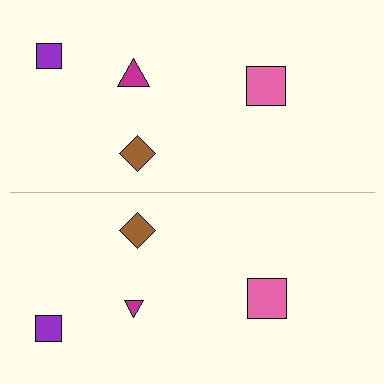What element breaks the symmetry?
The magenta triangle on the bottom side has a different size than its mirror counterpart.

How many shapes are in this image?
There are 8 shapes in this image.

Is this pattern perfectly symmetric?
No, the pattern is not perfectly symmetric. The magenta triangle on the bottom side has a different size than its mirror counterpart.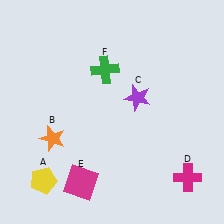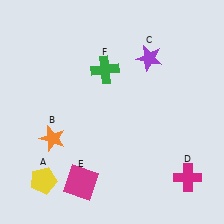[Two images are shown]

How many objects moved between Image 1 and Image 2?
1 object moved between the two images.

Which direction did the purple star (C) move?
The purple star (C) moved up.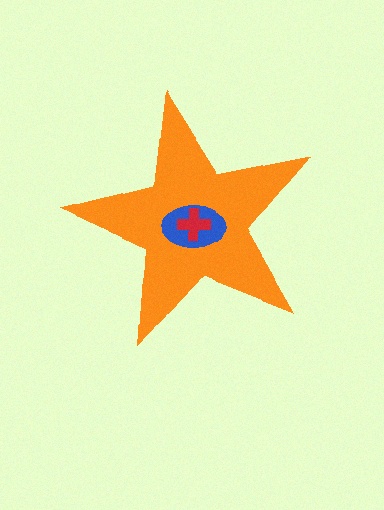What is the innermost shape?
The red cross.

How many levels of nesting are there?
3.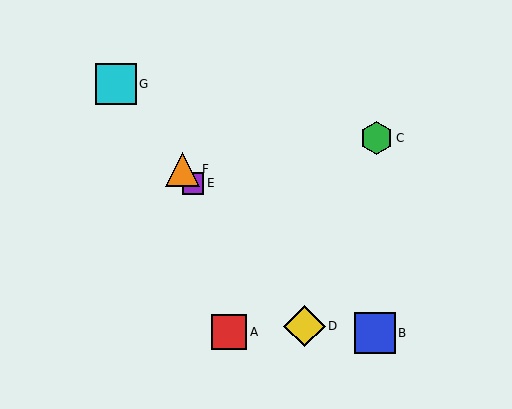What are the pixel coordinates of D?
Object D is at (305, 326).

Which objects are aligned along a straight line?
Objects D, E, F, G are aligned along a straight line.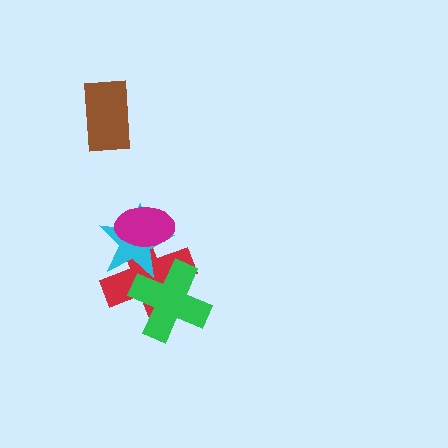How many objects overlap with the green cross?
2 objects overlap with the green cross.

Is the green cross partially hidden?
Yes, it is partially covered by another shape.